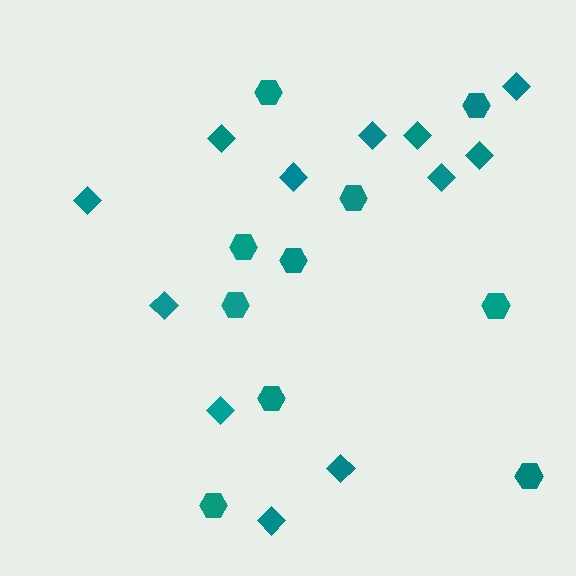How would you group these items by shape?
There are 2 groups: one group of diamonds (12) and one group of hexagons (10).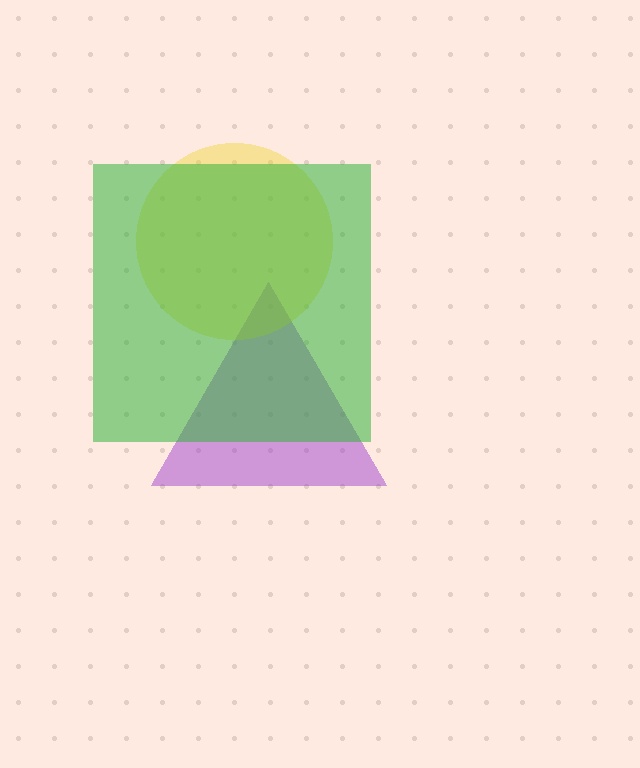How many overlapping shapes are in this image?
There are 3 overlapping shapes in the image.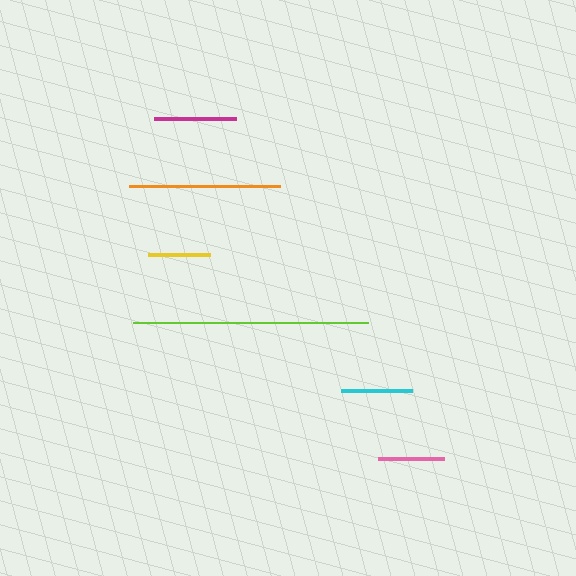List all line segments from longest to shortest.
From longest to shortest: lime, orange, magenta, cyan, pink, yellow.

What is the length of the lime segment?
The lime segment is approximately 236 pixels long.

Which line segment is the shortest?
The yellow line is the shortest at approximately 63 pixels.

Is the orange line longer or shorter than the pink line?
The orange line is longer than the pink line.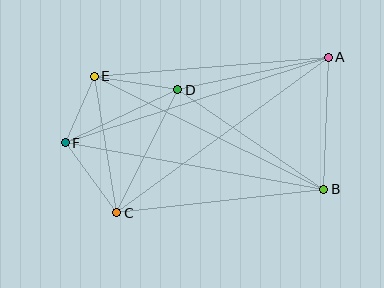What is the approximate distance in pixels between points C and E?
The distance between C and E is approximately 138 pixels.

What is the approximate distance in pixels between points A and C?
The distance between A and C is approximately 262 pixels.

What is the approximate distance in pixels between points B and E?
The distance between B and E is approximately 256 pixels.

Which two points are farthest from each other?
Points A and F are farthest from each other.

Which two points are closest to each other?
Points E and F are closest to each other.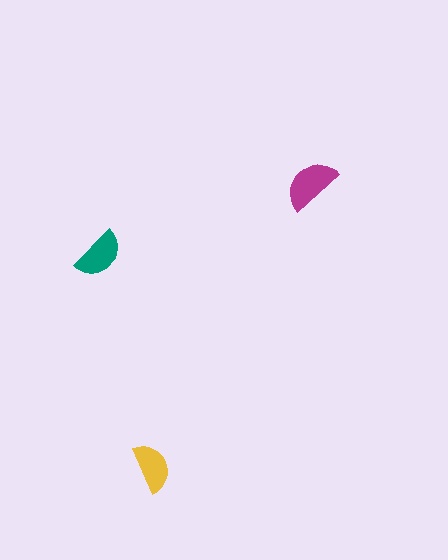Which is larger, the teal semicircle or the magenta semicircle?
The magenta one.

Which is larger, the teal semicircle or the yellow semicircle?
The teal one.